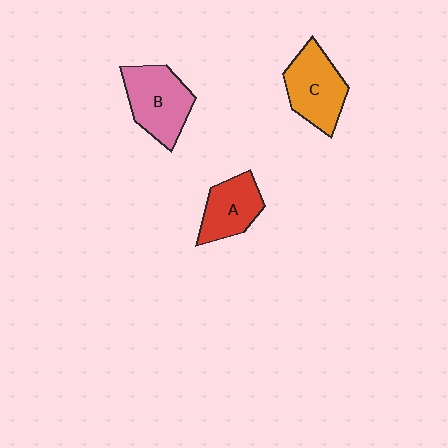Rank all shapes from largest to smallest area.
From largest to smallest: B (pink), C (orange), A (red).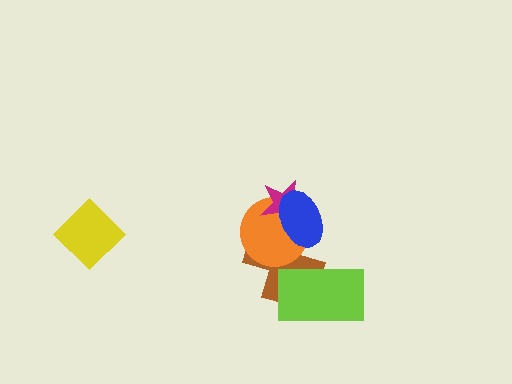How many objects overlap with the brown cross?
4 objects overlap with the brown cross.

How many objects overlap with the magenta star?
3 objects overlap with the magenta star.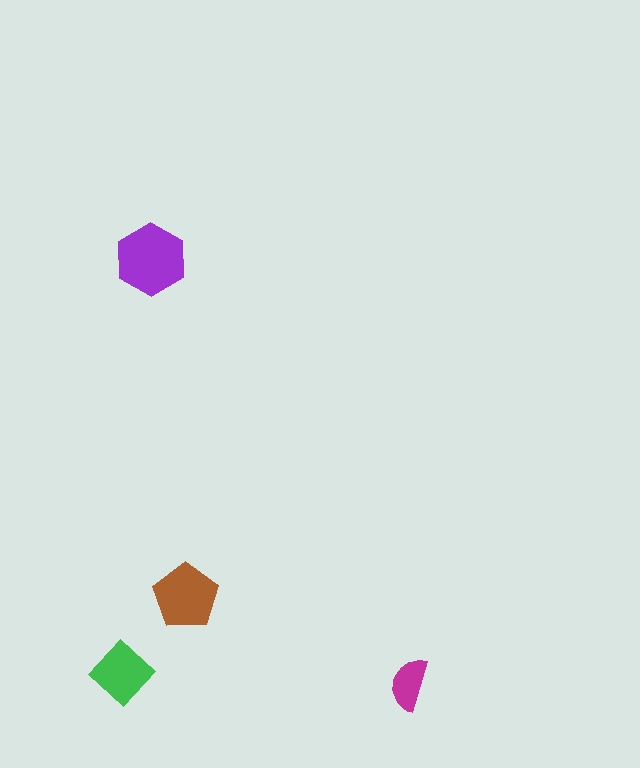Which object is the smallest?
The magenta semicircle.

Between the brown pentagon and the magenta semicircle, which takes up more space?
The brown pentagon.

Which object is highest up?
The purple hexagon is topmost.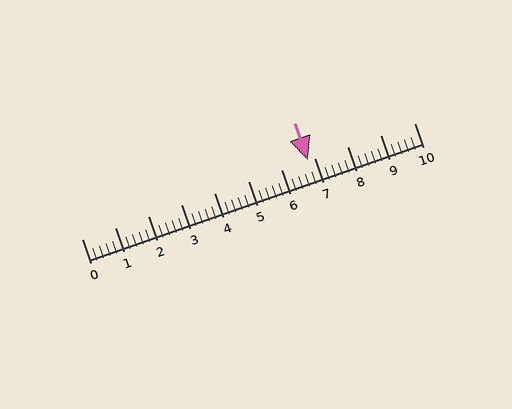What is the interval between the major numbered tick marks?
The major tick marks are spaced 1 units apart.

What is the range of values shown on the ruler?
The ruler shows values from 0 to 10.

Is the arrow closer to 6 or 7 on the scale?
The arrow is closer to 7.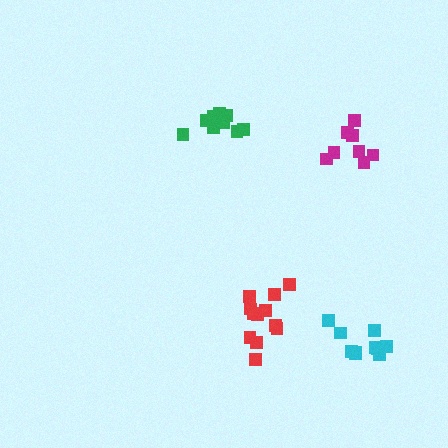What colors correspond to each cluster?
The clusters are colored: red, green, magenta, cyan.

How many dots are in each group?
Group 1: 12 dots, Group 2: 9 dots, Group 3: 8 dots, Group 4: 11 dots (40 total).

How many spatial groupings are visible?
There are 4 spatial groupings.